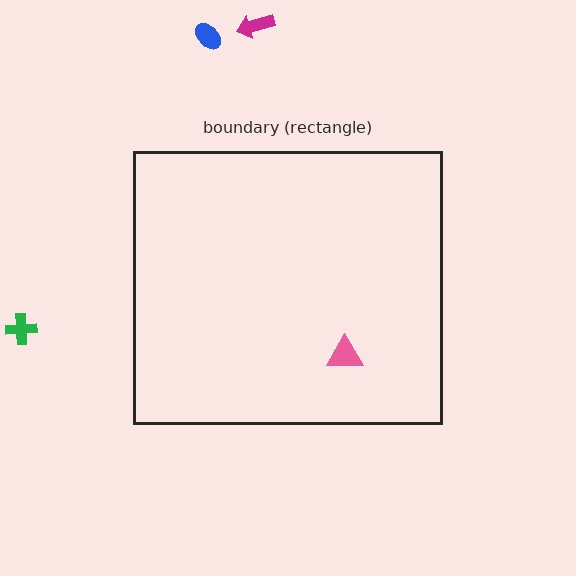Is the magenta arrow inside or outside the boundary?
Outside.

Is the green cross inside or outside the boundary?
Outside.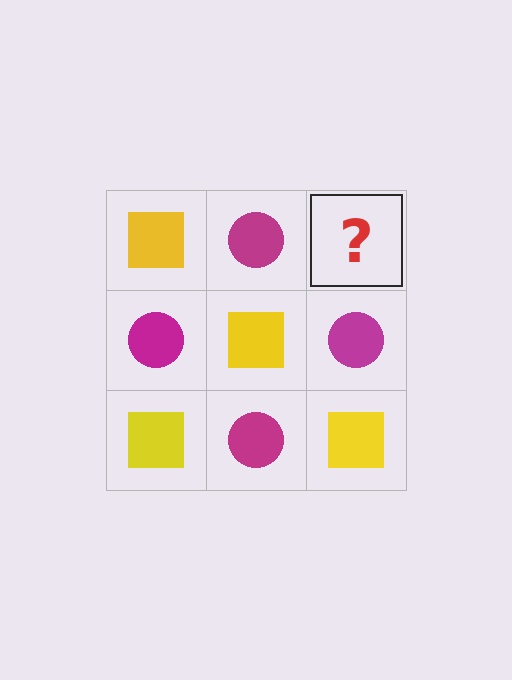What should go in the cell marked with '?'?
The missing cell should contain a yellow square.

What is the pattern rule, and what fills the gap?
The rule is that it alternates yellow square and magenta circle in a checkerboard pattern. The gap should be filled with a yellow square.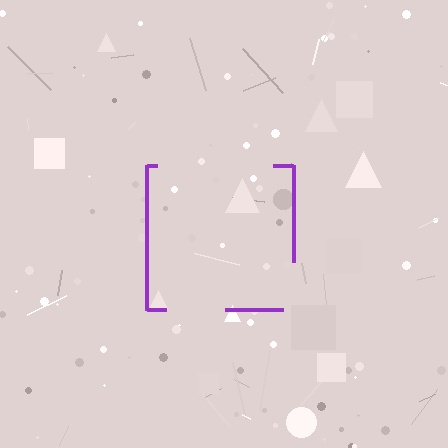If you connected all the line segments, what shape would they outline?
They would outline a square.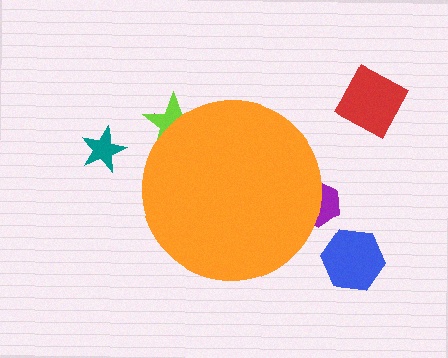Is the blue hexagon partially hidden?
No, the blue hexagon is fully visible.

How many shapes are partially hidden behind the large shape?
3 shapes are partially hidden.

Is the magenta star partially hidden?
Yes, the magenta star is partially hidden behind the orange circle.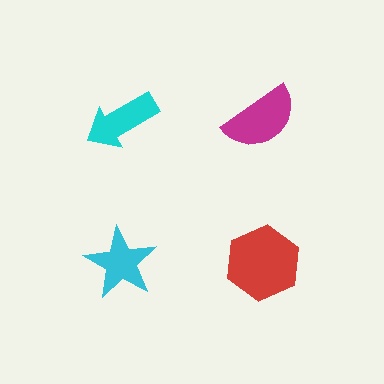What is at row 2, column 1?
A cyan star.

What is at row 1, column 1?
A cyan arrow.